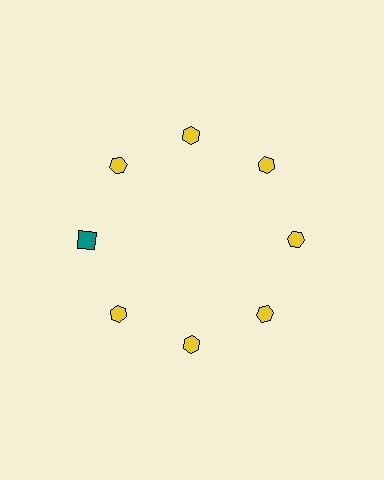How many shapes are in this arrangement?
There are 8 shapes arranged in a ring pattern.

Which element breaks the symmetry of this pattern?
The teal square at roughly the 9 o'clock position breaks the symmetry. All other shapes are yellow hexagons.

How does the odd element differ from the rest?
It differs in both color (teal instead of yellow) and shape (square instead of hexagon).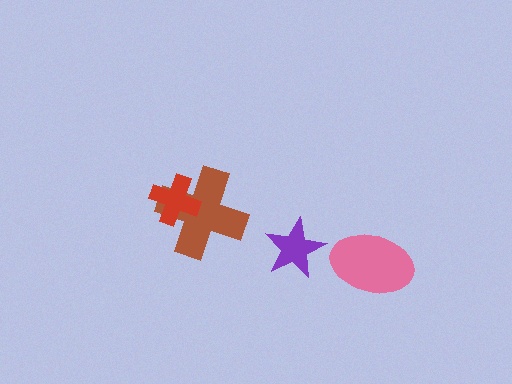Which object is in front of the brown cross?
The red cross is in front of the brown cross.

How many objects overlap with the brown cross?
1 object overlaps with the brown cross.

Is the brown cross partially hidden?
Yes, it is partially covered by another shape.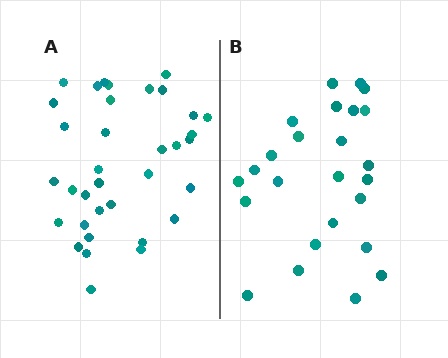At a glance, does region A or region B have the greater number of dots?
Region A (the left region) has more dots.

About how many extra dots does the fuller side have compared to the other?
Region A has roughly 10 or so more dots than region B.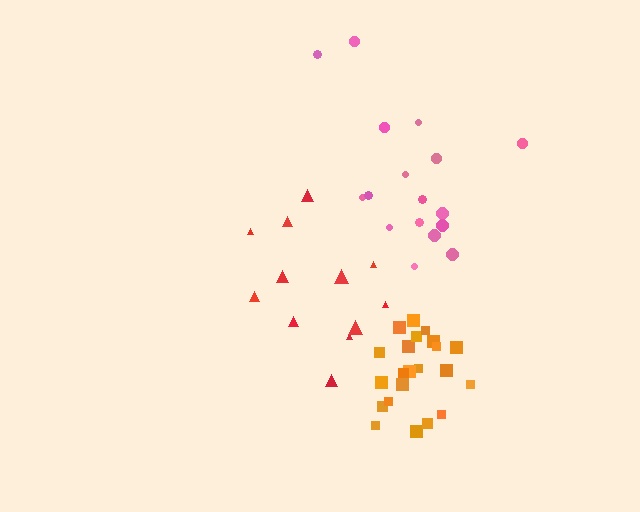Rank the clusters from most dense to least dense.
orange, pink, red.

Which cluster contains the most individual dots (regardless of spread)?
Orange (23).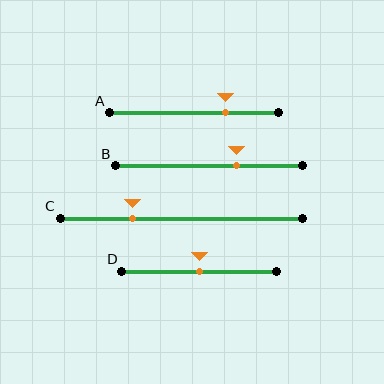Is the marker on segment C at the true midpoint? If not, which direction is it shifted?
No, the marker on segment C is shifted to the left by about 20% of the segment length.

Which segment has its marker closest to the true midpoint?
Segment D has its marker closest to the true midpoint.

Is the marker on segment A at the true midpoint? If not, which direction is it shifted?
No, the marker on segment A is shifted to the right by about 19% of the segment length.